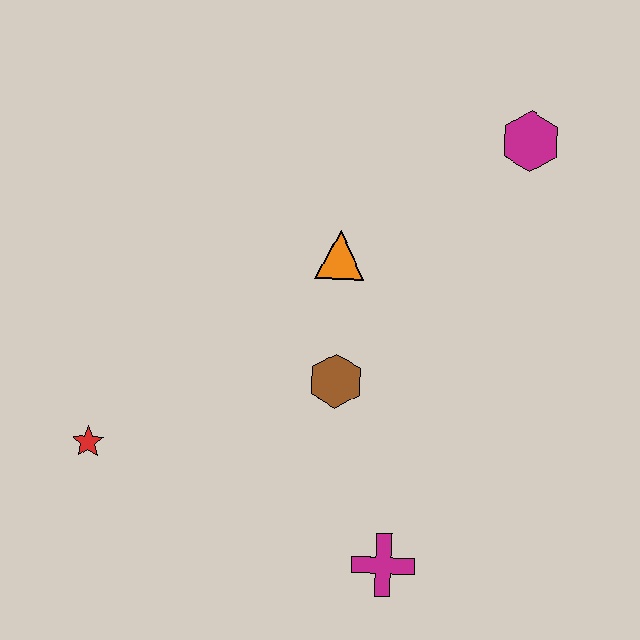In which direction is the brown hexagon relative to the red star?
The brown hexagon is to the right of the red star.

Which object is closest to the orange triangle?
The brown hexagon is closest to the orange triangle.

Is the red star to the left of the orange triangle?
Yes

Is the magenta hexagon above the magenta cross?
Yes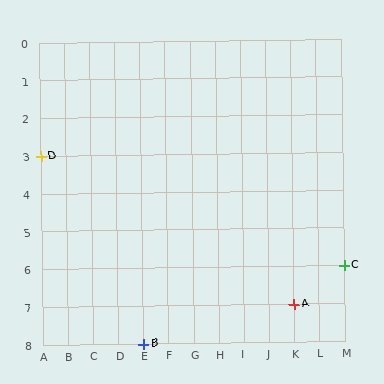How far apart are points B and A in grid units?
Points B and A are 6 columns and 1 row apart (about 6.1 grid units diagonally).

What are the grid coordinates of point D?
Point D is at grid coordinates (A, 3).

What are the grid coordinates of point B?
Point B is at grid coordinates (E, 8).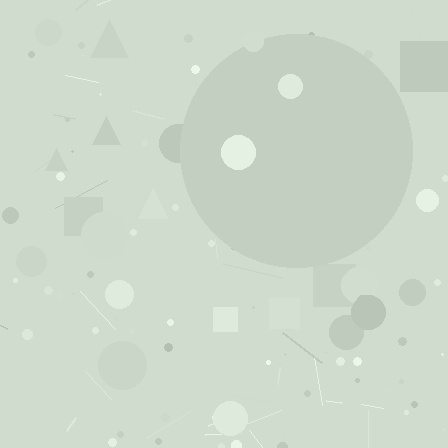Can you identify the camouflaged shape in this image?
The camouflaged shape is a circle.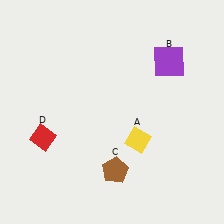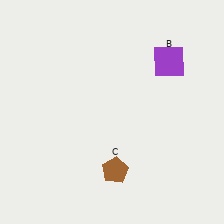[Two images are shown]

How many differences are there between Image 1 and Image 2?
There are 2 differences between the two images.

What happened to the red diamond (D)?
The red diamond (D) was removed in Image 2. It was in the bottom-left area of Image 1.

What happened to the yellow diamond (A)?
The yellow diamond (A) was removed in Image 2. It was in the bottom-right area of Image 1.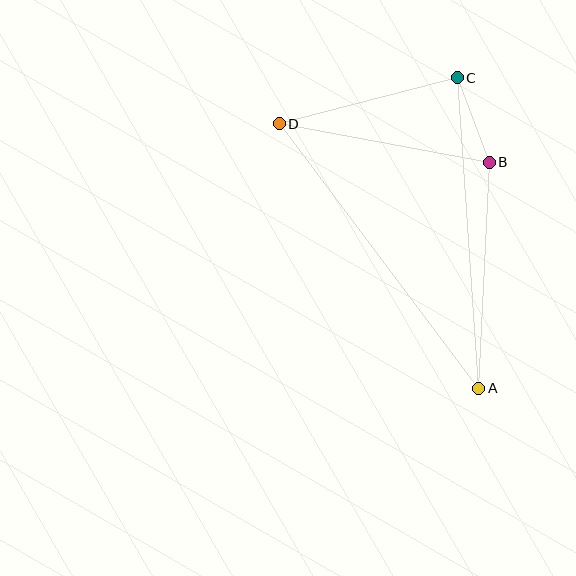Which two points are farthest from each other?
Points A and D are farthest from each other.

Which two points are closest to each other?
Points B and C are closest to each other.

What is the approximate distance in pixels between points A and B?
The distance between A and B is approximately 226 pixels.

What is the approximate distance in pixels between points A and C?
The distance between A and C is approximately 312 pixels.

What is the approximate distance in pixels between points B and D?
The distance between B and D is approximately 214 pixels.